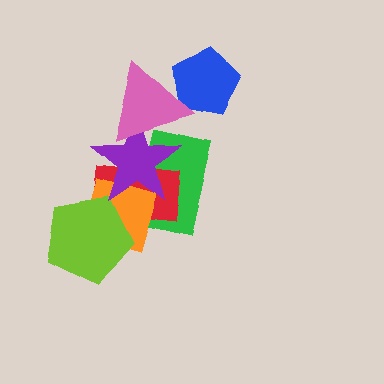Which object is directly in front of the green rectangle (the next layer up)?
The red rectangle is directly in front of the green rectangle.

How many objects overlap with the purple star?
4 objects overlap with the purple star.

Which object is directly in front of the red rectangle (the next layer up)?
The orange square is directly in front of the red rectangle.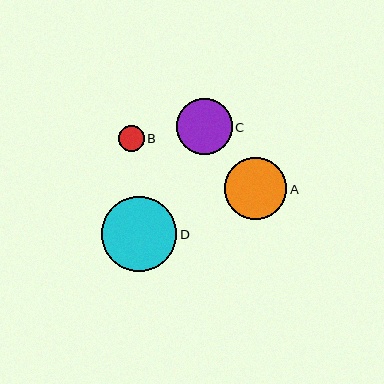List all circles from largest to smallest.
From largest to smallest: D, A, C, B.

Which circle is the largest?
Circle D is the largest with a size of approximately 75 pixels.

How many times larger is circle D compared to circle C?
Circle D is approximately 1.4 times the size of circle C.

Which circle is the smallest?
Circle B is the smallest with a size of approximately 26 pixels.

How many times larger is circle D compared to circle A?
Circle D is approximately 1.2 times the size of circle A.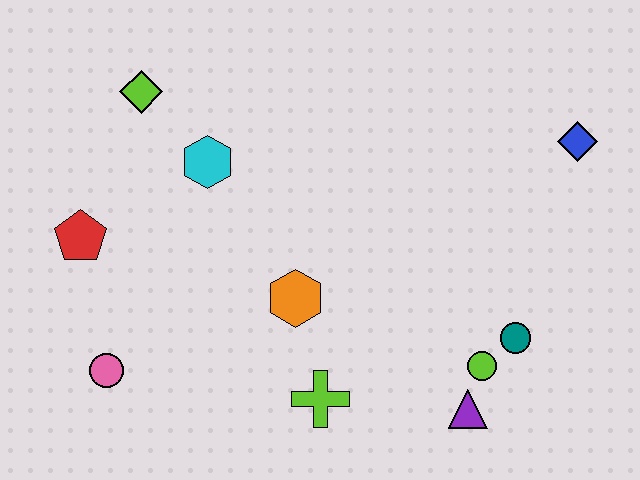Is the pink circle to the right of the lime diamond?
No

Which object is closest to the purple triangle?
The lime circle is closest to the purple triangle.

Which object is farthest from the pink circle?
The blue diamond is farthest from the pink circle.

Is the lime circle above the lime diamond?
No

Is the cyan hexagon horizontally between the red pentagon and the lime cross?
Yes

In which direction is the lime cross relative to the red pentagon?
The lime cross is to the right of the red pentagon.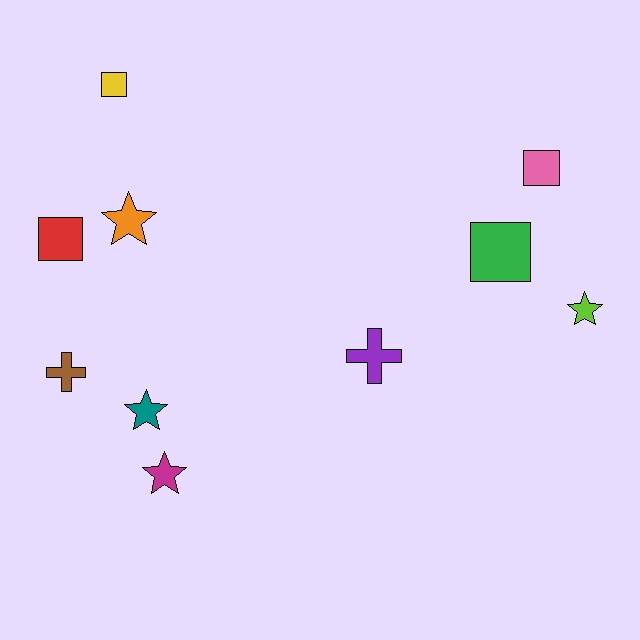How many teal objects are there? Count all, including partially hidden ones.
There is 1 teal object.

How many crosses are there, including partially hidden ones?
There are 2 crosses.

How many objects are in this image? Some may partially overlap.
There are 10 objects.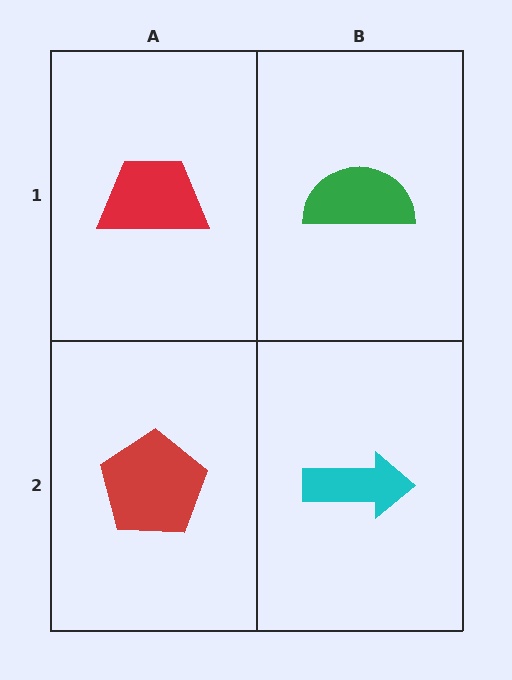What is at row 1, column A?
A red trapezoid.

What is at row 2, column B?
A cyan arrow.